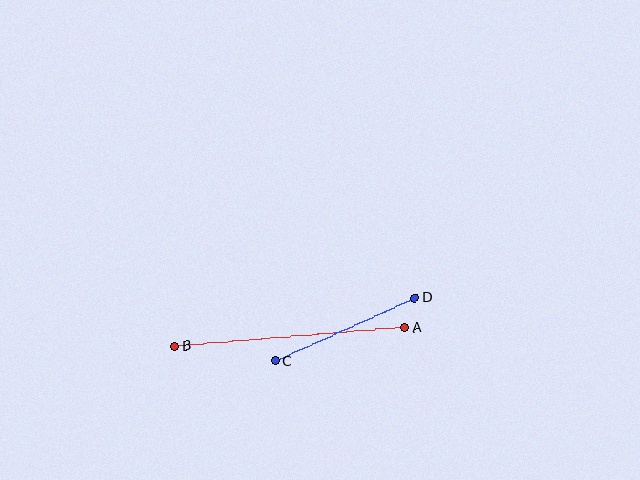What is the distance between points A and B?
The distance is approximately 231 pixels.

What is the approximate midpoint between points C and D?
The midpoint is at approximately (345, 329) pixels.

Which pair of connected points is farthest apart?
Points A and B are farthest apart.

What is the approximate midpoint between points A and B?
The midpoint is at approximately (290, 337) pixels.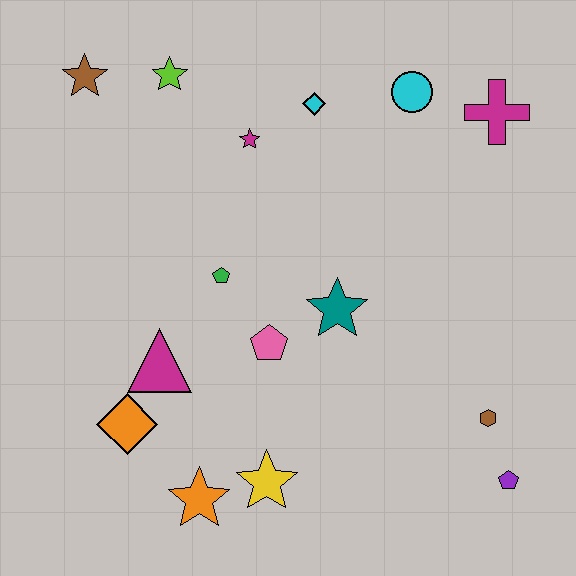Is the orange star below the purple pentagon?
Yes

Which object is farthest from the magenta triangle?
The magenta cross is farthest from the magenta triangle.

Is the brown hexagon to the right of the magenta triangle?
Yes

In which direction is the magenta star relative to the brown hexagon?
The magenta star is above the brown hexagon.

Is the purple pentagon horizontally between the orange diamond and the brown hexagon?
No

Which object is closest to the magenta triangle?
The orange diamond is closest to the magenta triangle.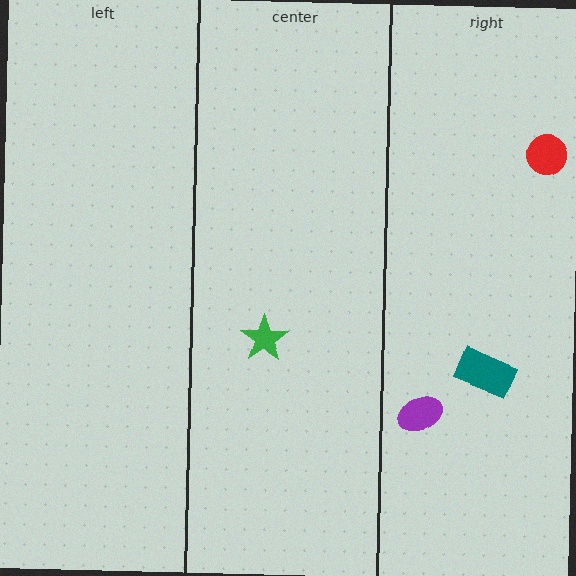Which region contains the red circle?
The right region.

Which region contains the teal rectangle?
The right region.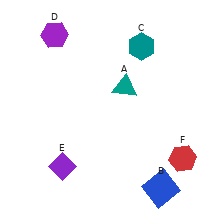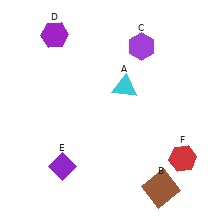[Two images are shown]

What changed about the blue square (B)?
In Image 1, B is blue. In Image 2, it changed to brown.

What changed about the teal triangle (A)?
In Image 1, A is teal. In Image 2, it changed to cyan.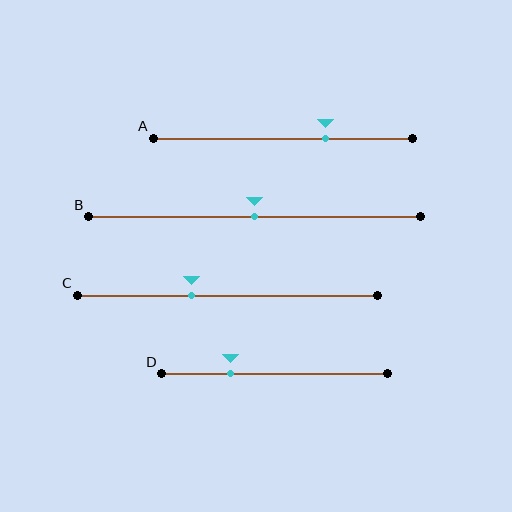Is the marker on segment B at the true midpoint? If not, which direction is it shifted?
Yes, the marker on segment B is at the true midpoint.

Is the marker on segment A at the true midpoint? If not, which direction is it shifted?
No, the marker on segment A is shifted to the right by about 16% of the segment length.